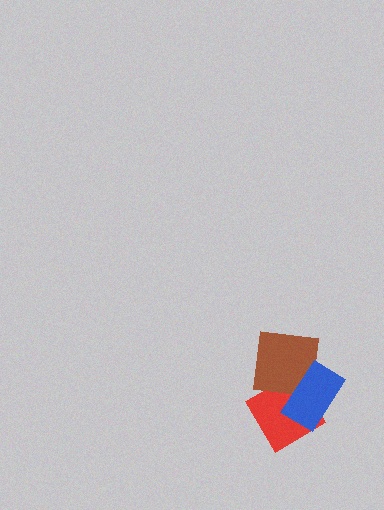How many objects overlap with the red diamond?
2 objects overlap with the red diamond.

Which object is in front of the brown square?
The blue rectangle is in front of the brown square.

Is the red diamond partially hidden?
Yes, it is partially covered by another shape.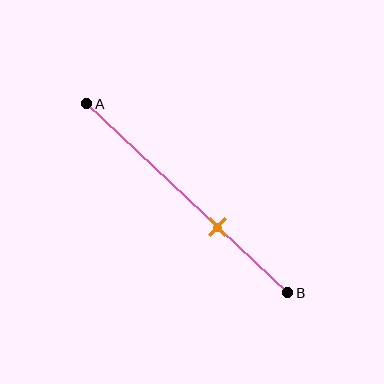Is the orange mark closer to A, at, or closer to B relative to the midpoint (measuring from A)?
The orange mark is closer to point B than the midpoint of segment AB.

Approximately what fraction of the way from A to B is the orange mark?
The orange mark is approximately 65% of the way from A to B.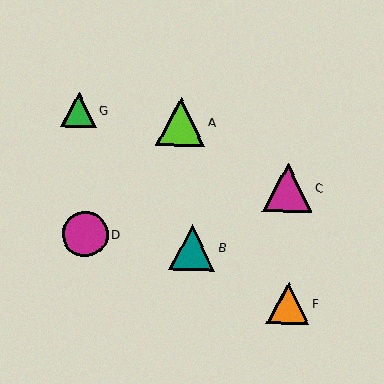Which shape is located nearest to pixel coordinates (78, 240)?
The magenta circle (labeled D) at (85, 234) is nearest to that location.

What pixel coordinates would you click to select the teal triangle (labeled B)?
Click at (192, 248) to select the teal triangle B.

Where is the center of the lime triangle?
The center of the lime triangle is at (181, 122).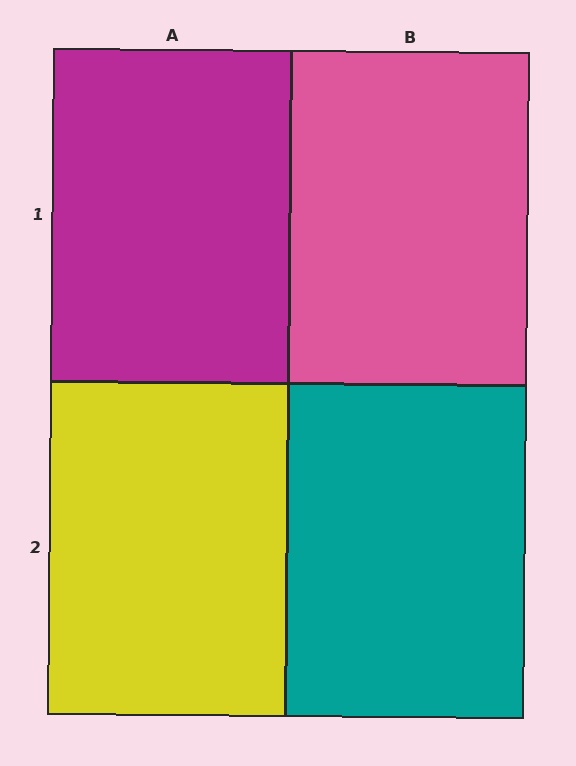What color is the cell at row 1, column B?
Pink.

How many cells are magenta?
1 cell is magenta.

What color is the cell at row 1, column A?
Magenta.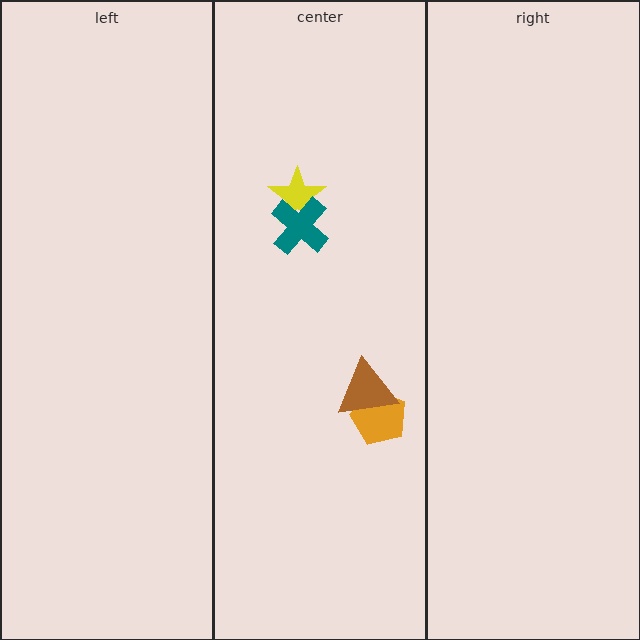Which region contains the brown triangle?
The center region.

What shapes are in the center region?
The yellow star, the orange pentagon, the teal cross, the brown triangle.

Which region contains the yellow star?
The center region.